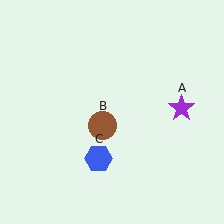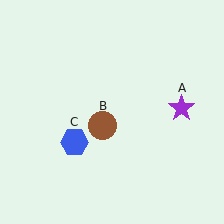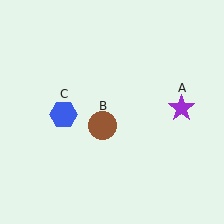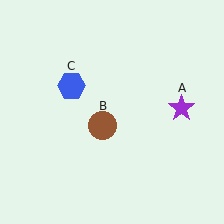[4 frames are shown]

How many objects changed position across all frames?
1 object changed position: blue hexagon (object C).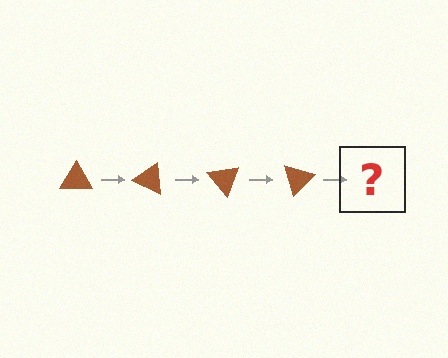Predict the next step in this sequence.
The next step is a brown triangle rotated 100 degrees.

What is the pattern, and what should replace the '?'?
The pattern is that the triangle rotates 25 degrees each step. The '?' should be a brown triangle rotated 100 degrees.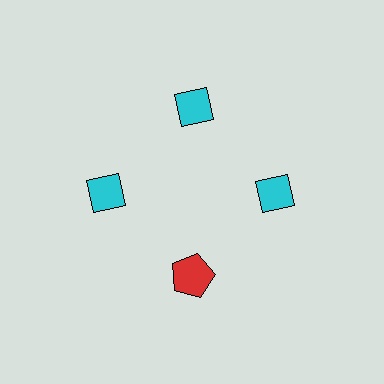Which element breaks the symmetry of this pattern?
The red pentagon at roughly the 6 o'clock position breaks the symmetry. All other shapes are cyan diamonds.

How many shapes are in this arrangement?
There are 4 shapes arranged in a ring pattern.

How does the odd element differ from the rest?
It differs in both color (red instead of cyan) and shape (pentagon instead of diamond).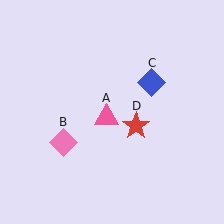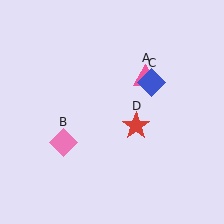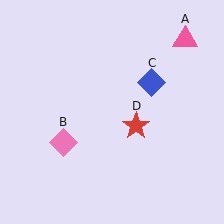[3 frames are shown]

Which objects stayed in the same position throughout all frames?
Pink diamond (object B) and blue diamond (object C) and red star (object D) remained stationary.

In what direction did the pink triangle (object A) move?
The pink triangle (object A) moved up and to the right.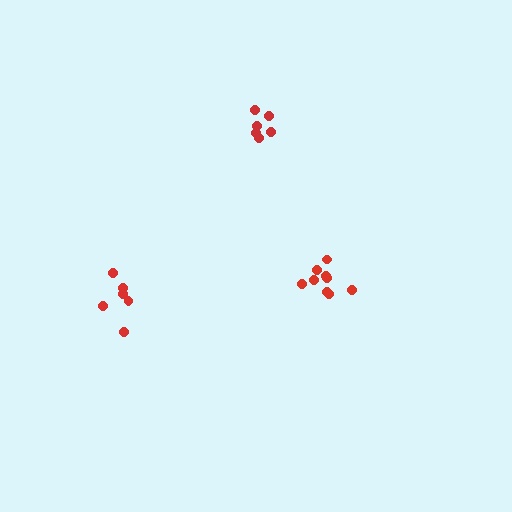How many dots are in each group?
Group 1: 6 dots, Group 2: 9 dots, Group 3: 6 dots (21 total).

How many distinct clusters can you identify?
There are 3 distinct clusters.